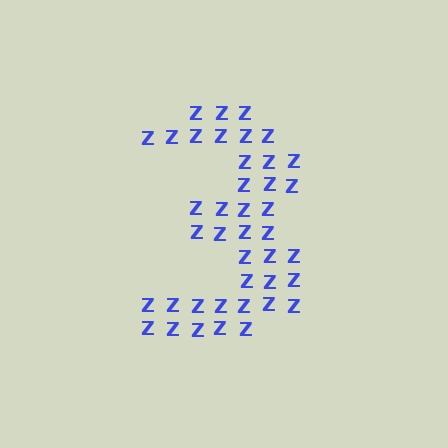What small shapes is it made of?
It is made of small letter Z's.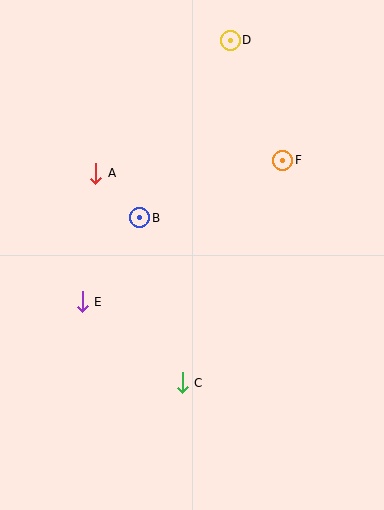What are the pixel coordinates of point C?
Point C is at (182, 383).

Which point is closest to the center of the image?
Point B at (140, 218) is closest to the center.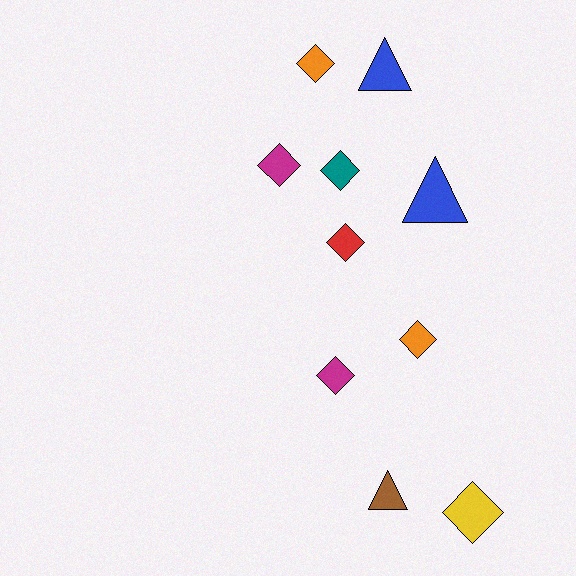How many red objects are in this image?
There is 1 red object.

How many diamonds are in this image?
There are 7 diamonds.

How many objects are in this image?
There are 10 objects.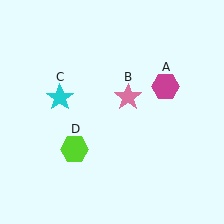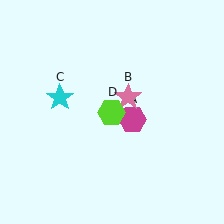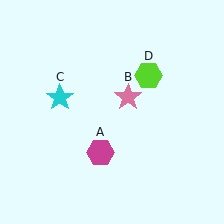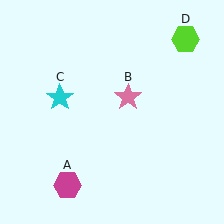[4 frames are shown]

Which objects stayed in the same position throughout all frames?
Pink star (object B) and cyan star (object C) remained stationary.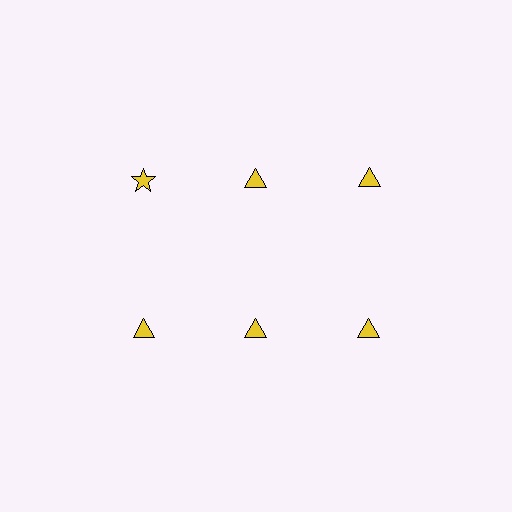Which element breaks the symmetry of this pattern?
The yellow star in the top row, leftmost column breaks the symmetry. All other shapes are yellow triangles.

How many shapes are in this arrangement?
There are 6 shapes arranged in a grid pattern.